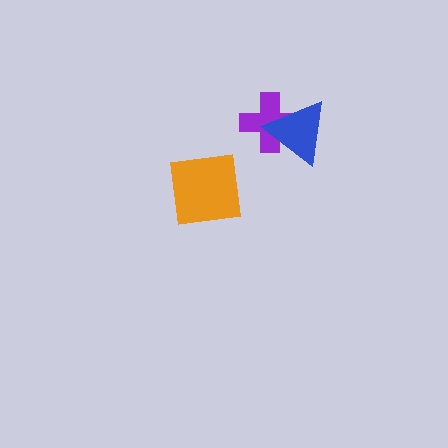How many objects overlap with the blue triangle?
1 object overlaps with the blue triangle.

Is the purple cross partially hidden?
Yes, it is partially covered by another shape.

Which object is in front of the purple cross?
The blue triangle is in front of the purple cross.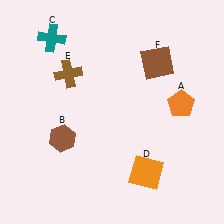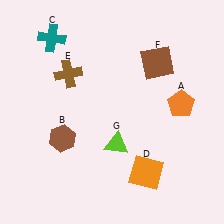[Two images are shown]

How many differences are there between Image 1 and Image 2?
There is 1 difference between the two images.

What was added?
A lime triangle (G) was added in Image 2.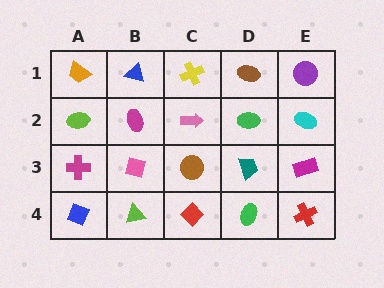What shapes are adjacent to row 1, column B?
A magenta ellipse (row 2, column B), an orange trapezoid (row 1, column A), a yellow cross (row 1, column C).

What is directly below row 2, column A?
A magenta cross.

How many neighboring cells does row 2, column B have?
4.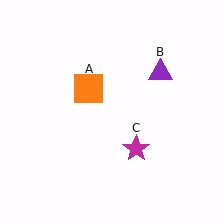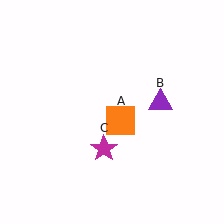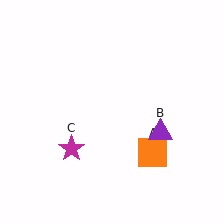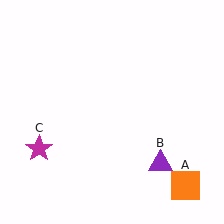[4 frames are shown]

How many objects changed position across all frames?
3 objects changed position: orange square (object A), purple triangle (object B), magenta star (object C).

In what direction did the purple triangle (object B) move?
The purple triangle (object B) moved down.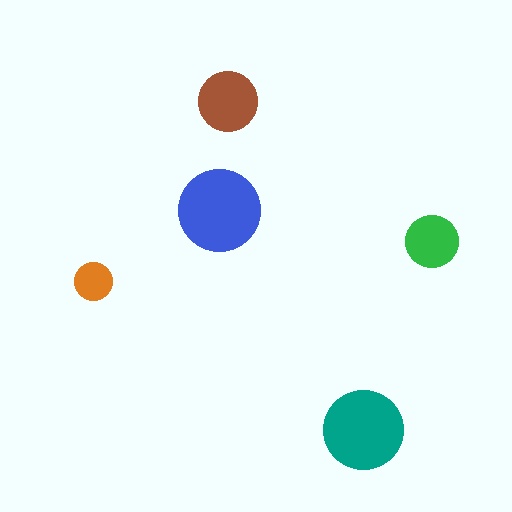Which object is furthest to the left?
The orange circle is leftmost.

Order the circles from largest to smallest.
the blue one, the teal one, the brown one, the green one, the orange one.